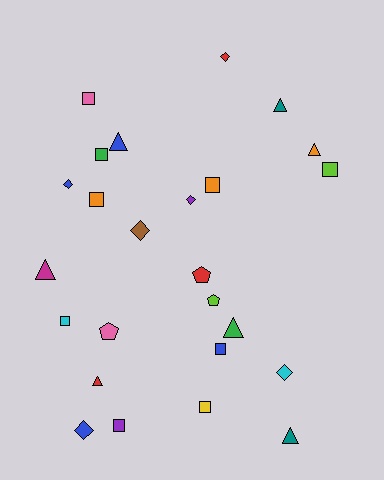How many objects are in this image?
There are 25 objects.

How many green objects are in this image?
There are 2 green objects.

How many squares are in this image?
There are 9 squares.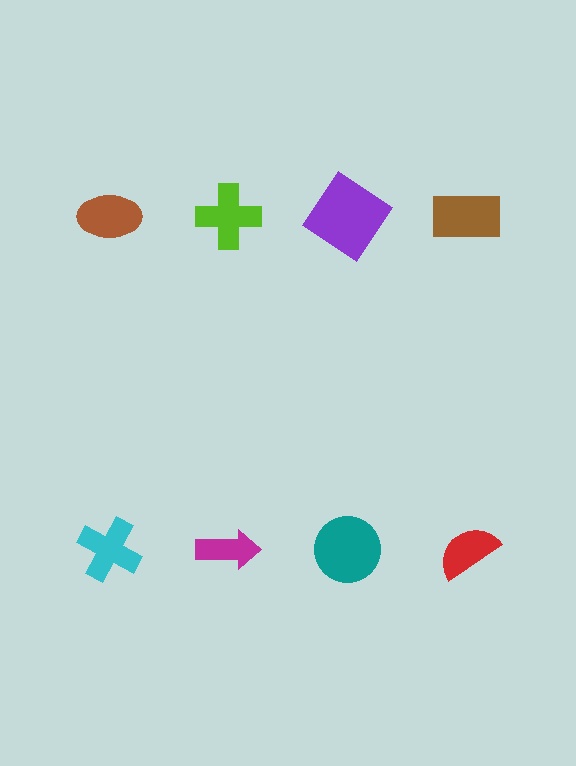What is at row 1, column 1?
A brown ellipse.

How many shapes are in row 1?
4 shapes.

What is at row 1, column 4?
A brown rectangle.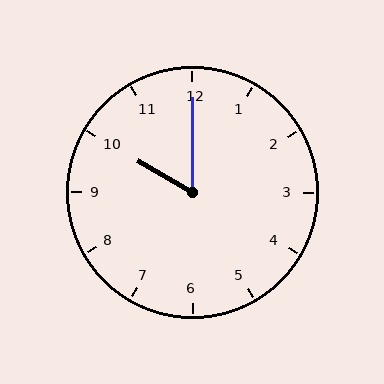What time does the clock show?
10:00.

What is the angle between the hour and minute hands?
Approximately 60 degrees.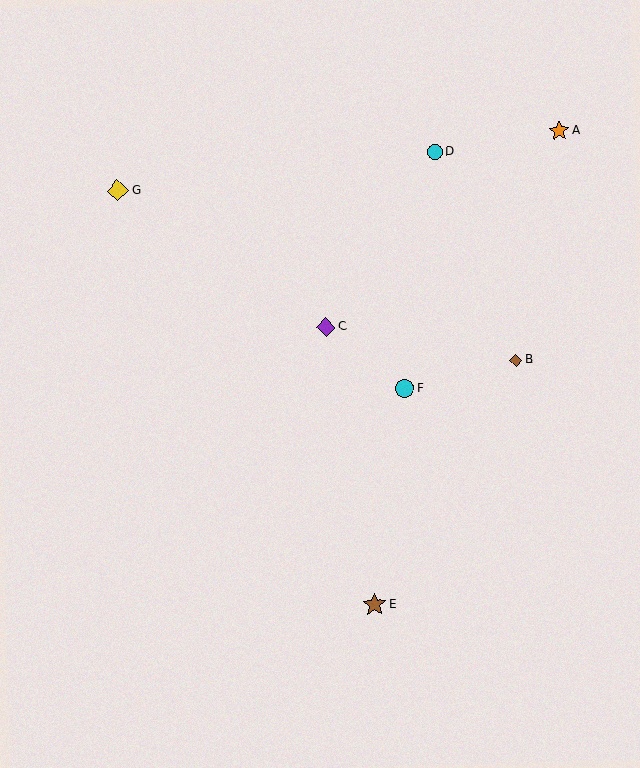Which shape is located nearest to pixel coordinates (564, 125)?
The orange star (labeled A) at (559, 131) is nearest to that location.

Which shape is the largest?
The brown star (labeled E) is the largest.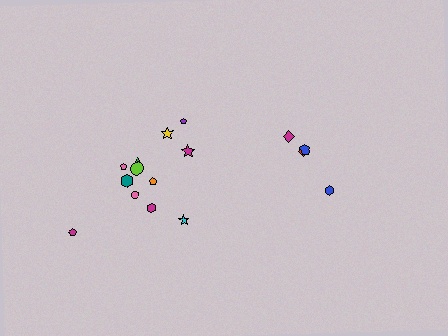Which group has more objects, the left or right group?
The left group.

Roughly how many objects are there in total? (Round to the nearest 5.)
Roughly 15 objects in total.